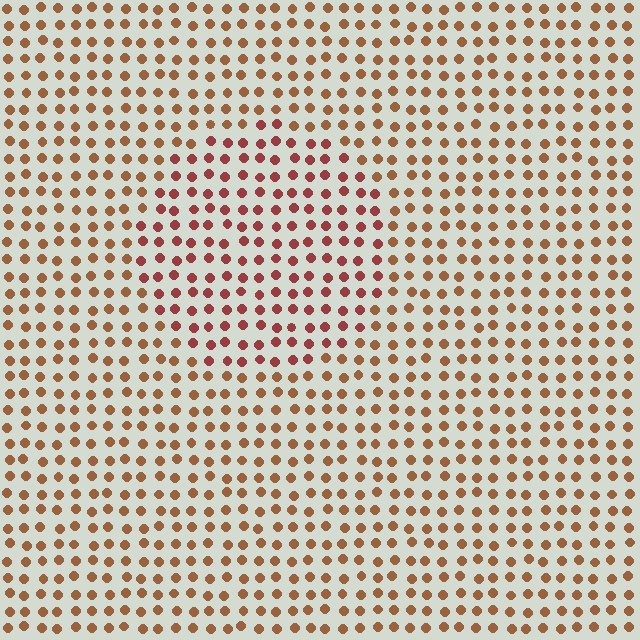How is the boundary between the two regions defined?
The boundary is defined purely by a slight shift in hue (about 28 degrees). Spacing, size, and orientation are identical on both sides.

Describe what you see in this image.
The image is filled with small brown elements in a uniform arrangement. A circle-shaped region is visible where the elements are tinted to a slightly different hue, forming a subtle color boundary.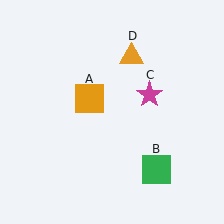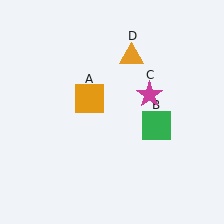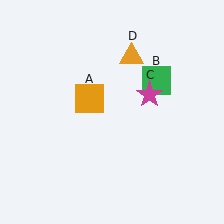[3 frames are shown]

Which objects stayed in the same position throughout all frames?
Orange square (object A) and magenta star (object C) and orange triangle (object D) remained stationary.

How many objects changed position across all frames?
1 object changed position: green square (object B).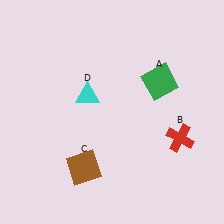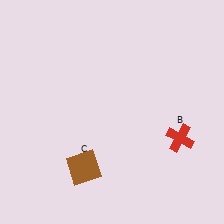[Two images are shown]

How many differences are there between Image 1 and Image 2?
There are 2 differences between the two images.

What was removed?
The green square (A), the cyan triangle (D) were removed in Image 2.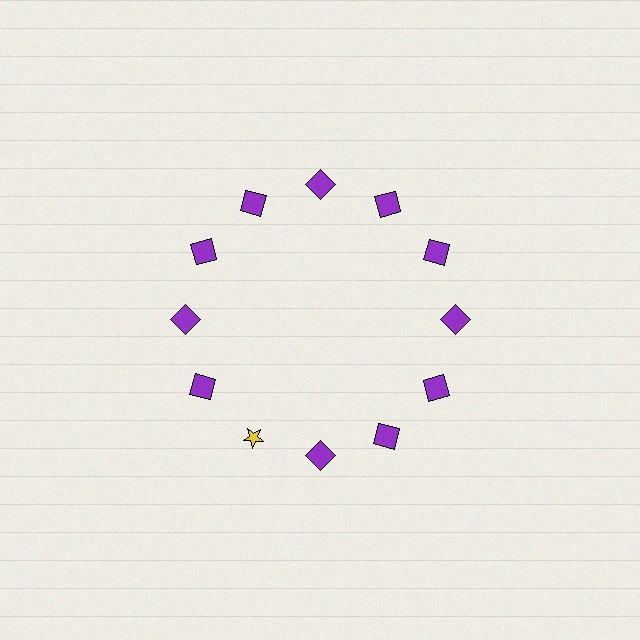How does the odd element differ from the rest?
It differs in both color (yellow instead of purple) and shape (star instead of square).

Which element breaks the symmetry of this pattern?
The yellow star at roughly the 7 o'clock position breaks the symmetry. All other shapes are purple squares.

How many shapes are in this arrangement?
There are 12 shapes arranged in a ring pattern.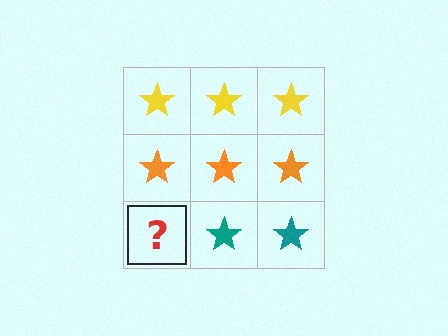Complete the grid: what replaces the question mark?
The question mark should be replaced with a teal star.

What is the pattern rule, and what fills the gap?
The rule is that each row has a consistent color. The gap should be filled with a teal star.